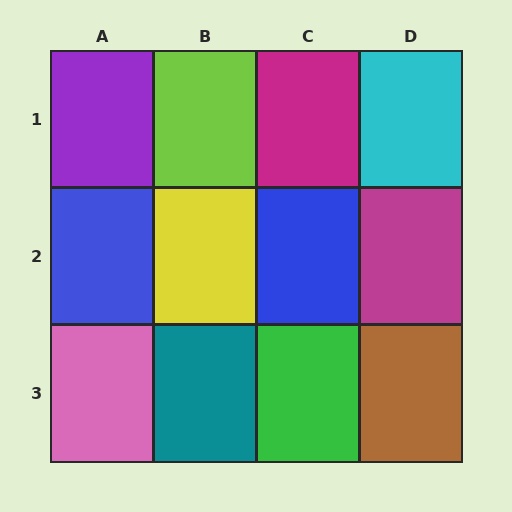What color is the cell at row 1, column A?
Purple.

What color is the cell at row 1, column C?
Magenta.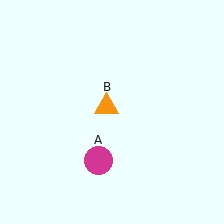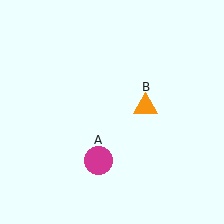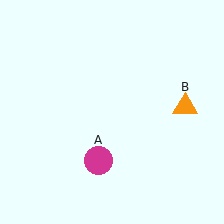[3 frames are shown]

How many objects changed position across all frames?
1 object changed position: orange triangle (object B).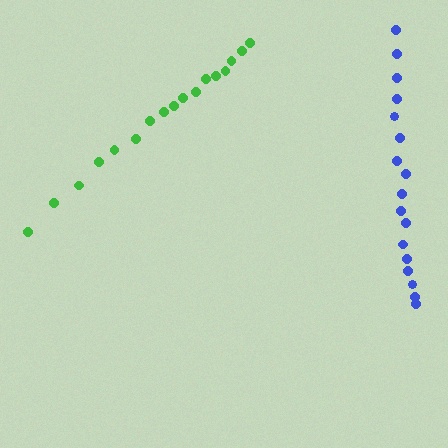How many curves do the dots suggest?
There are 2 distinct paths.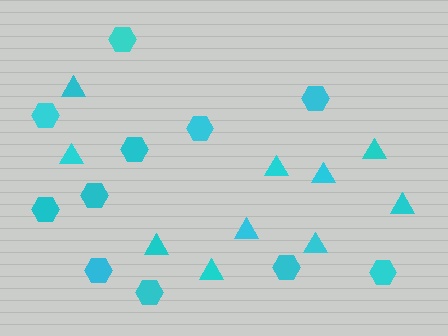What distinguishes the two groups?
There are 2 groups: one group of hexagons (11) and one group of triangles (10).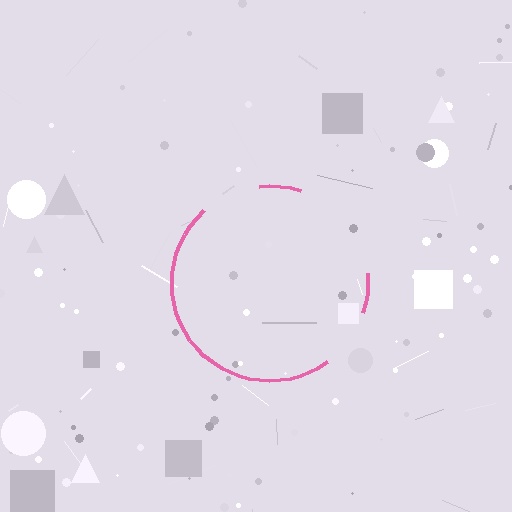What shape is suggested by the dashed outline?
The dashed outline suggests a circle.